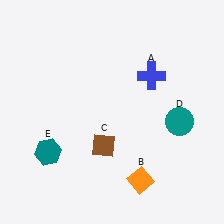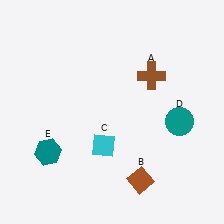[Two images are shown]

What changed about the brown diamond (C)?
In Image 1, C is brown. In Image 2, it changed to cyan.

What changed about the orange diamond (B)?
In Image 1, B is orange. In Image 2, it changed to brown.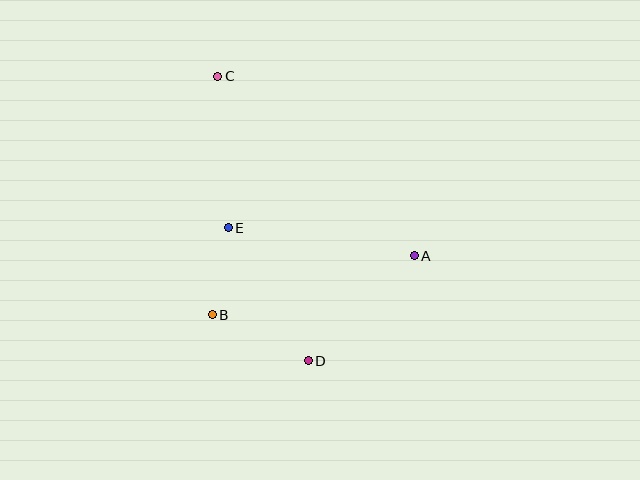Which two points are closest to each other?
Points B and E are closest to each other.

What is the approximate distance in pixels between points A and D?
The distance between A and D is approximately 149 pixels.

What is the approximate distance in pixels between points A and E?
The distance between A and E is approximately 189 pixels.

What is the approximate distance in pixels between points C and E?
The distance between C and E is approximately 152 pixels.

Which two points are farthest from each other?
Points C and D are farthest from each other.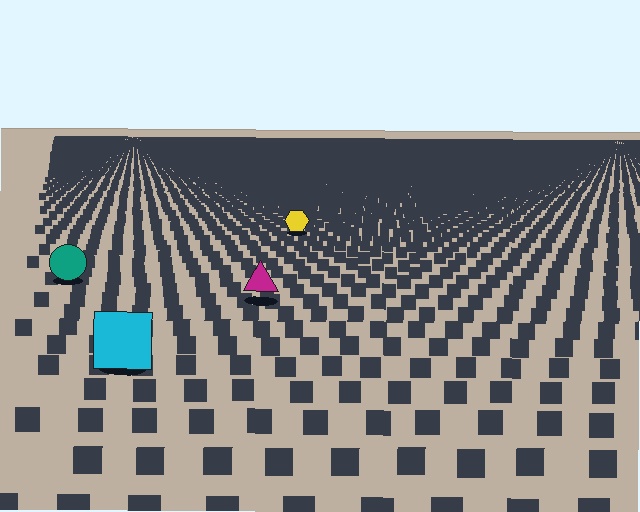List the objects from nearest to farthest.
From nearest to farthest: the cyan square, the magenta triangle, the teal circle, the yellow hexagon.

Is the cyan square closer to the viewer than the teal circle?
Yes. The cyan square is closer — you can tell from the texture gradient: the ground texture is coarser near it.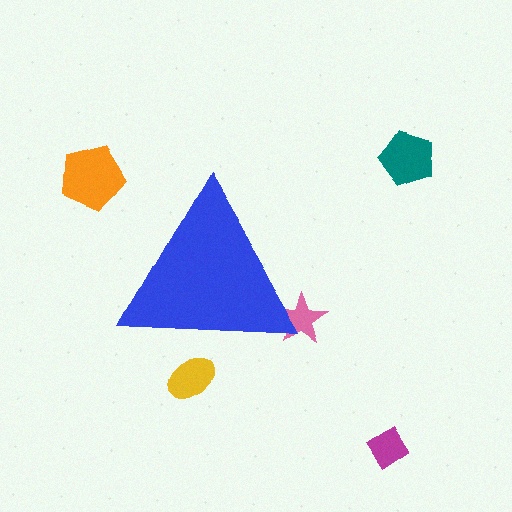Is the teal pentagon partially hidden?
No, the teal pentagon is fully visible.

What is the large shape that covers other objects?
A blue triangle.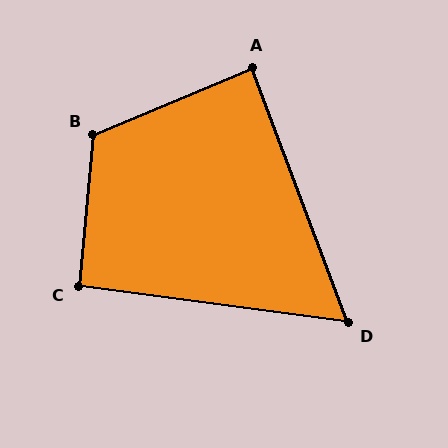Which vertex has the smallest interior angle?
D, at approximately 62 degrees.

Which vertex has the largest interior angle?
B, at approximately 118 degrees.